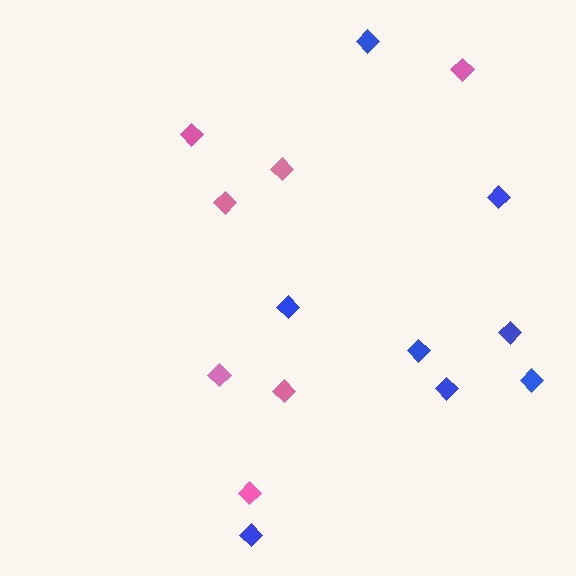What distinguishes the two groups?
There are 2 groups: one group of blue diamonds (8) and one group of pink diamonds (7).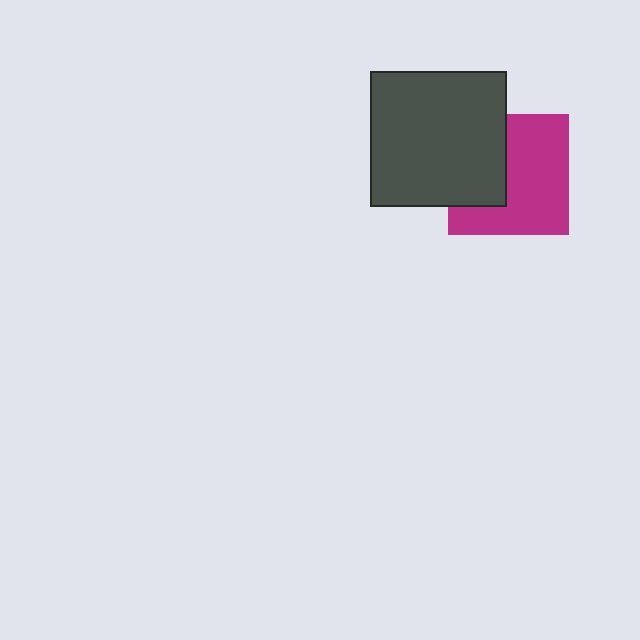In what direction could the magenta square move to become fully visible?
The magenta square could move right. That would shift it out from behind the dark gray square entirely.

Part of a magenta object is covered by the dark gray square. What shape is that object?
It is a square.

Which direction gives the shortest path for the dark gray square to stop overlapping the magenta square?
Moving left gives the shortest separation.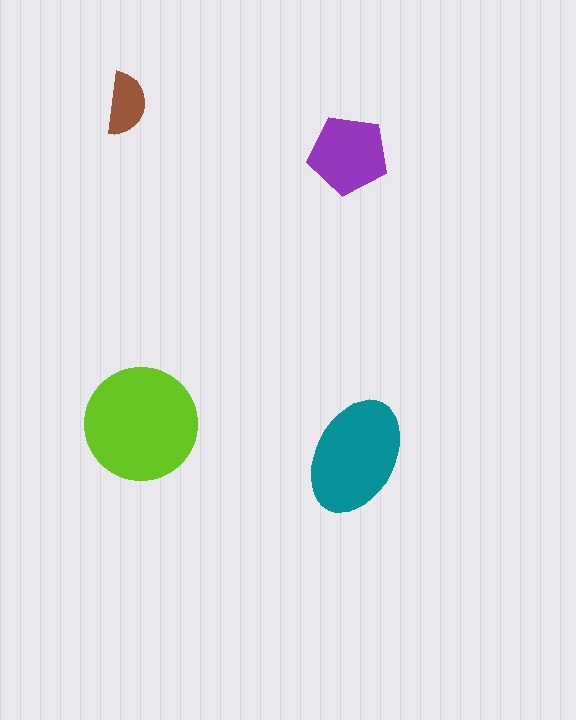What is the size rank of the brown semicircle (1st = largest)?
4th.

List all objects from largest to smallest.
The lime circle, the teal ellipse, the purple pentagon, the brown semicircle.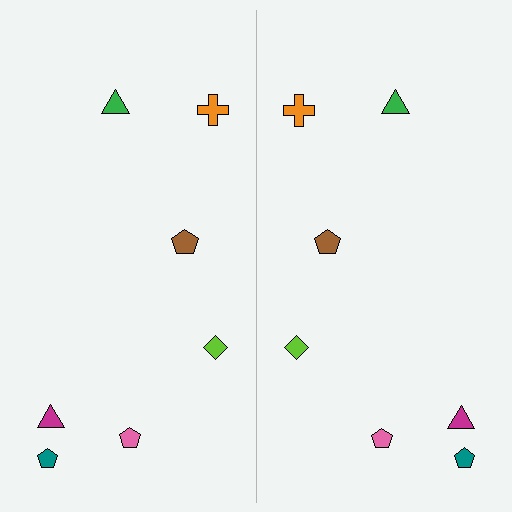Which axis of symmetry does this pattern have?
The pattern has a vertical axis of symmetry running through the center of the image.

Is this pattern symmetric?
Yes, this pattern has bilateral (reflection) symmetry.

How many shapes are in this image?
There are 14 shapes in this image.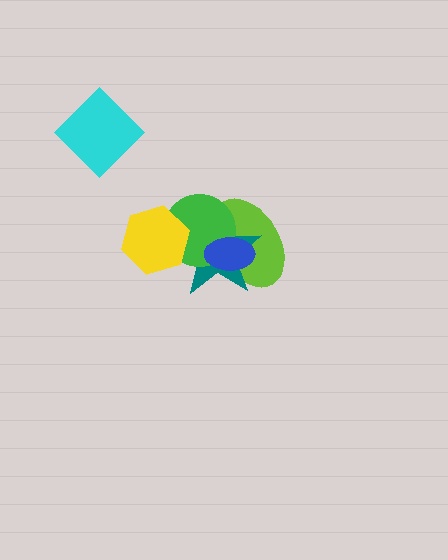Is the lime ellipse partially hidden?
Yes, it is partially covered by another shape.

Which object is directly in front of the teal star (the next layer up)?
The green circle is directly in front of the teal star.